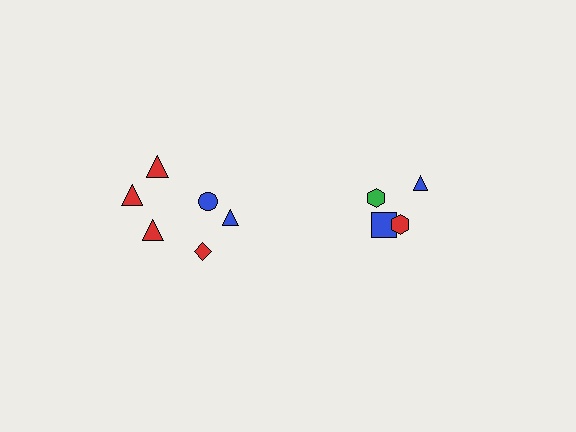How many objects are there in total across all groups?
There are 10 objects.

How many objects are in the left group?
There are 6 objects.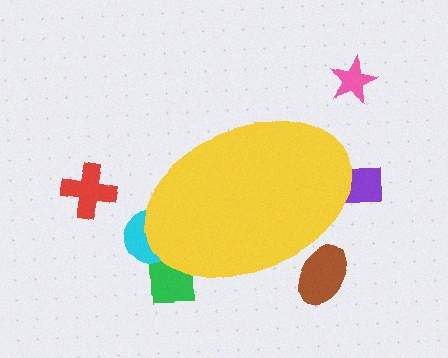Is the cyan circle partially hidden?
Yes, the cyan circle is partially hidden behind the yellow ellipse.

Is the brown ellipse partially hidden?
Yes, the brown ellipse is partially hidden behind the yellow ellipse.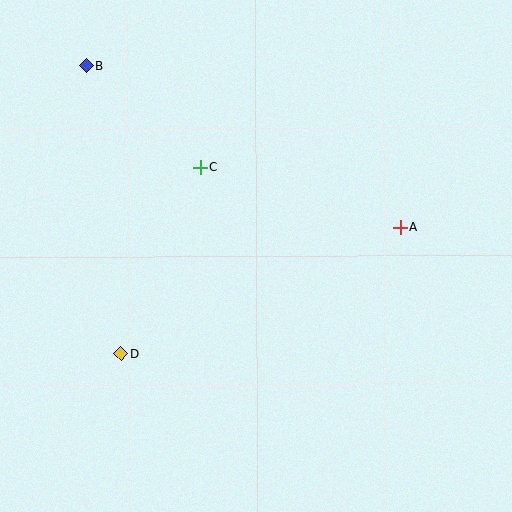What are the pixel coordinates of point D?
Point D is at (121, 354).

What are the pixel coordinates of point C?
Point C is at (200, 167).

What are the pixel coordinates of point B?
Point B is at (86, 65).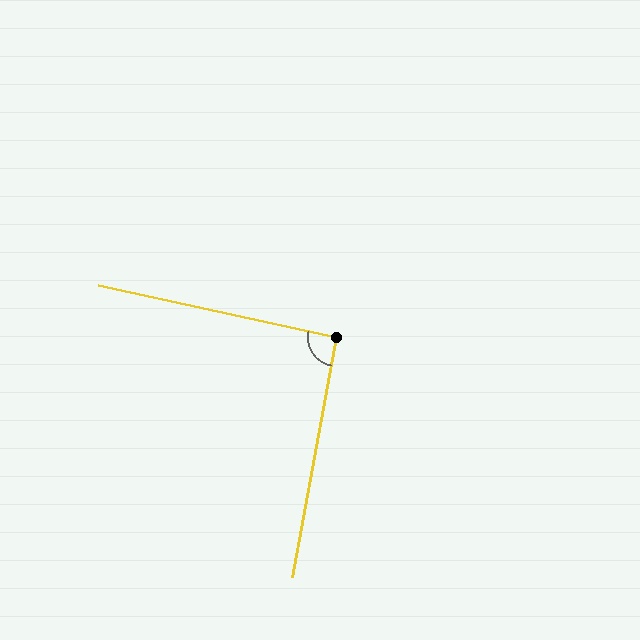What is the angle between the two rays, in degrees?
Approximately 92 degrees.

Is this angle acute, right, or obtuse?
It is approximately a right angle.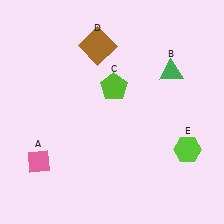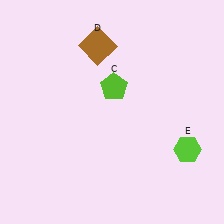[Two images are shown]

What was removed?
The pink diamond (A), the green triangle (B) were removed in Image 2.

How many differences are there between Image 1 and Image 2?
There are 2 differences between the two images.